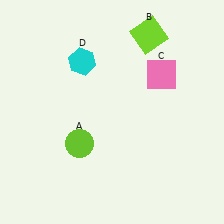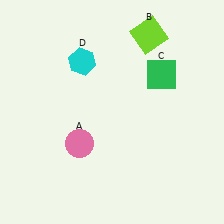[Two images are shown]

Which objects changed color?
A changed from lime to pink. C changed from pink to green.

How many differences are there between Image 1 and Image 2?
There are 2 differences between the two images.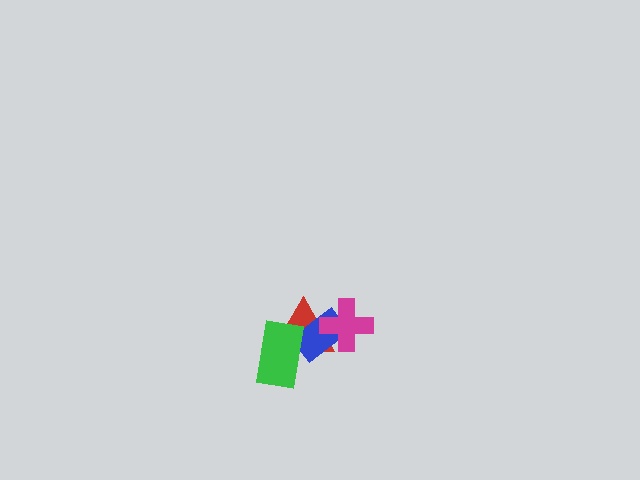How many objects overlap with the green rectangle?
2 objects overlap with the green rectangle.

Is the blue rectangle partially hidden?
Yes, it is partially covered by another shape.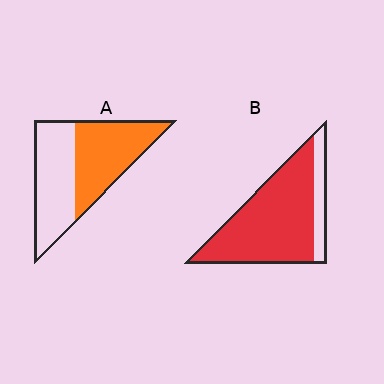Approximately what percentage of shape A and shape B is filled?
A is approximately 50% and B is approximately 85%.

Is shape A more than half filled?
Roughly half.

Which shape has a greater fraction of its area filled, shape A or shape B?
Shape B.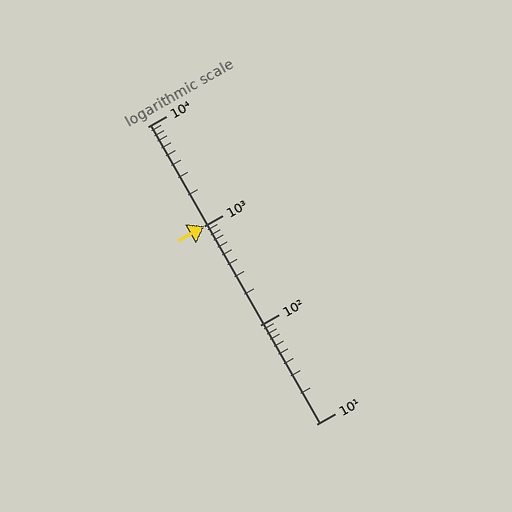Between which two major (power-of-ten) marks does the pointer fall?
The pointer is between 1000 and 10000.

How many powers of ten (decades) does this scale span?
The scale spans 3 decades, from 10 to 10000.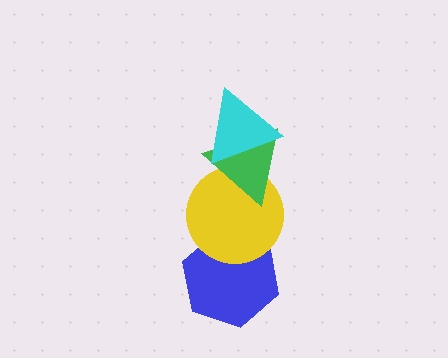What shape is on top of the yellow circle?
The green triangle is on top of the yellow circle.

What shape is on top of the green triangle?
The cyan triangle is on top of the green triangle.